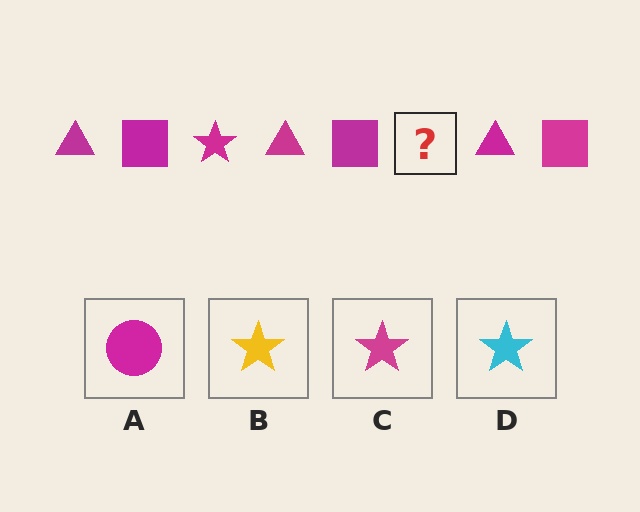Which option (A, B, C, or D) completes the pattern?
C.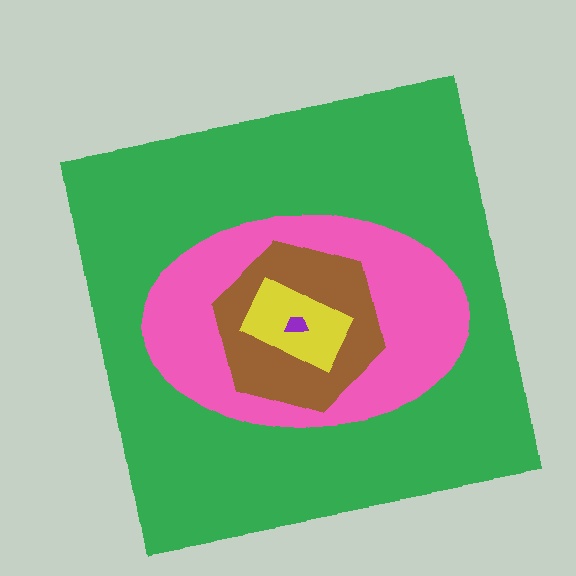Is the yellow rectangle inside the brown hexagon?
Yes.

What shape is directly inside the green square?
The pink ellipse.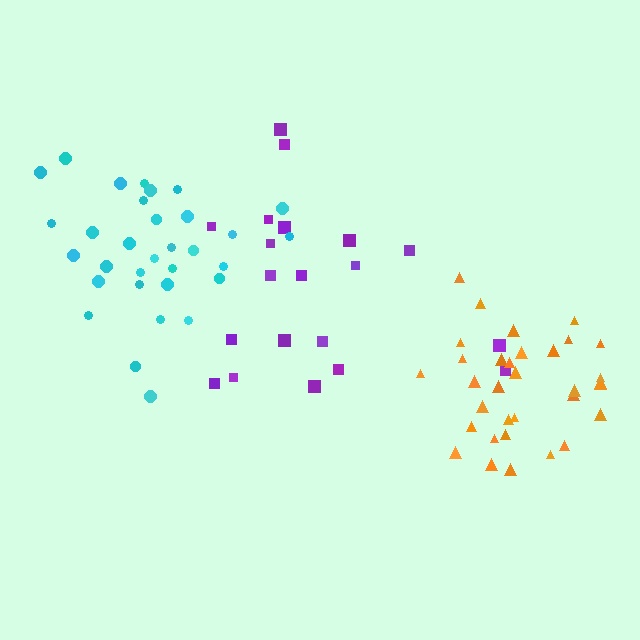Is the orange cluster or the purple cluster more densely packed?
Orange.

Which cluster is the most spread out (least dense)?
Purple.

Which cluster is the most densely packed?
Orange.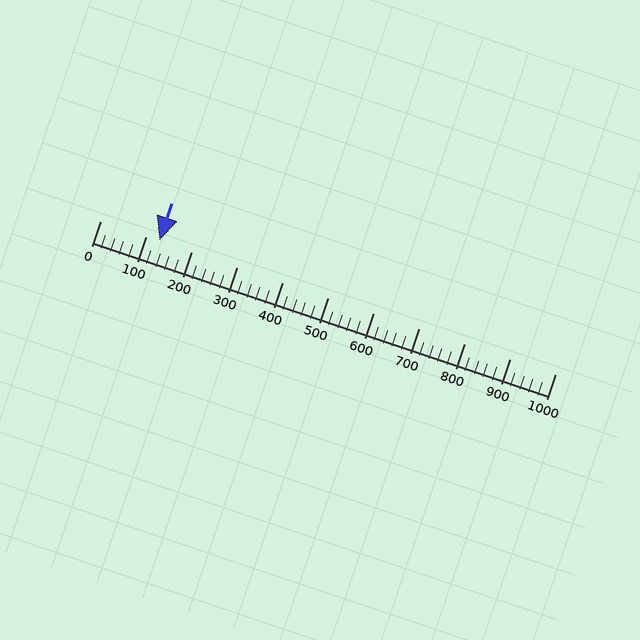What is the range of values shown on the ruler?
The ruler shows values from 0 to 1000.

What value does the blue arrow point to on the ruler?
The blue arrow points to approximately 131.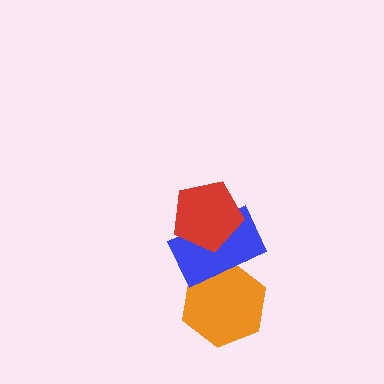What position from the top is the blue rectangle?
The blue rectangle is 2nd from the top.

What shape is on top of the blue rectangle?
The red pentagon is on top of the blue rectangle.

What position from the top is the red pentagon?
The red pentagon is 1st from the top.